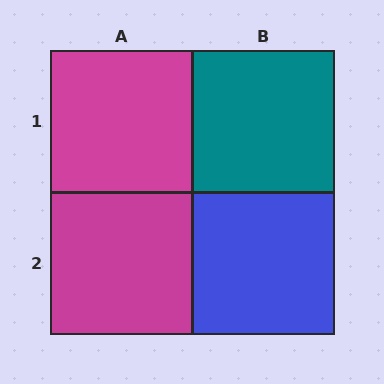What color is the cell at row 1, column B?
Teal.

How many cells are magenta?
2 cells are magenta.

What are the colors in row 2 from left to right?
Magenta, blue.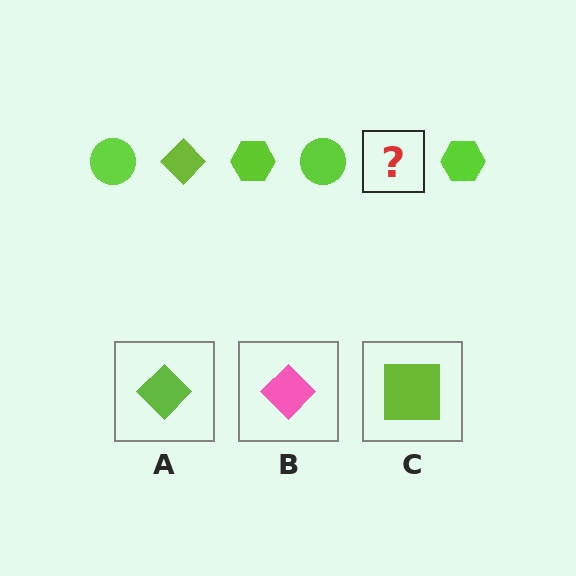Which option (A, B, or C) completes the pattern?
A.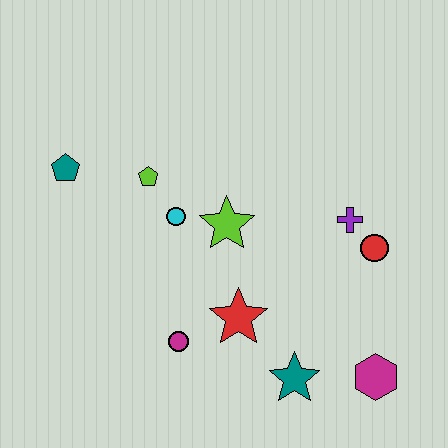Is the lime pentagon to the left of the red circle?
Yes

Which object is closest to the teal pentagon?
The lime pentagon is closest to the teal pentagon.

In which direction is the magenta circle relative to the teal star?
The magenta circle is to the left of the teal star.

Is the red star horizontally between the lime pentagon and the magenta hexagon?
Yes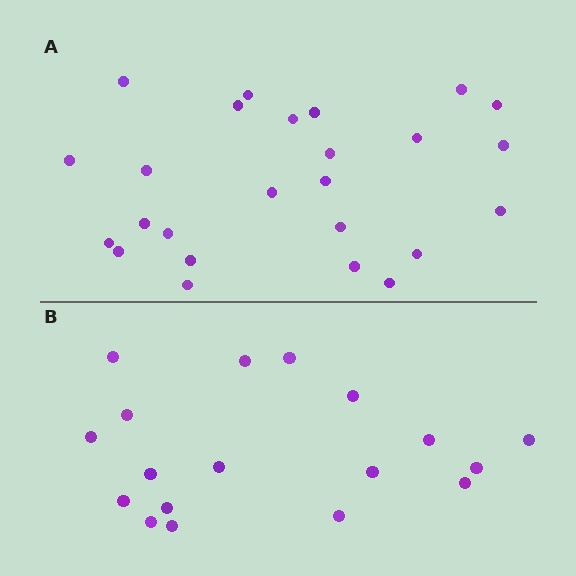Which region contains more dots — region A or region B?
Region A (the top region) has more dots.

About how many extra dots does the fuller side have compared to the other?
Region A has roughly 8 or so more dots than region B.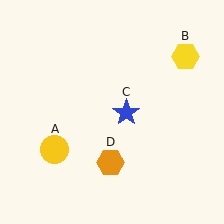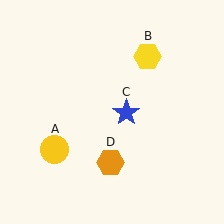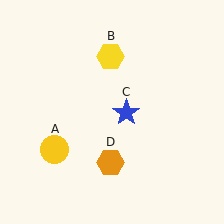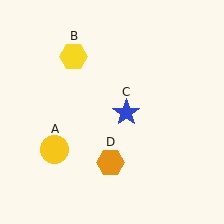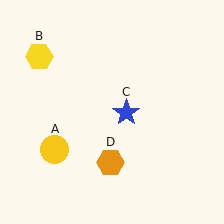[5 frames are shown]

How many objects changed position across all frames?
1 object changed position: yellow hexagon (object B).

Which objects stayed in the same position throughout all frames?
Yellow circle (object A) and blue star (object C) and orange hexagon (object D) remained stationary.